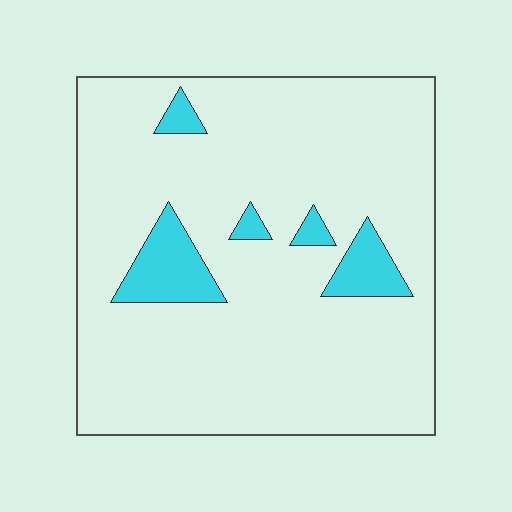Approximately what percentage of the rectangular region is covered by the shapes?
Approximately 10%.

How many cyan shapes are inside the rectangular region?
5.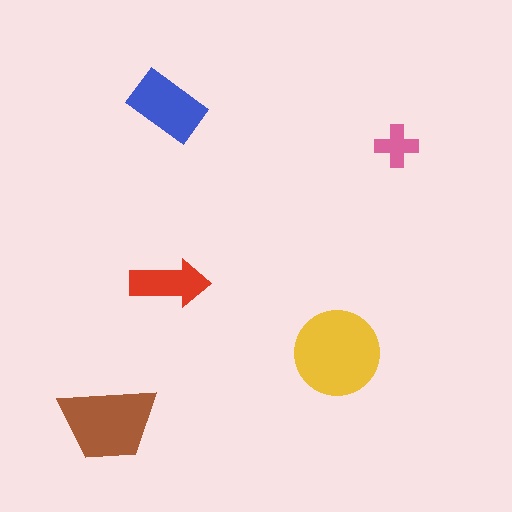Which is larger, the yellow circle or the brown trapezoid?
The yellow circle.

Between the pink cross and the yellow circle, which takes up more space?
The yellow circle.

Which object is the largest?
The yellow circle.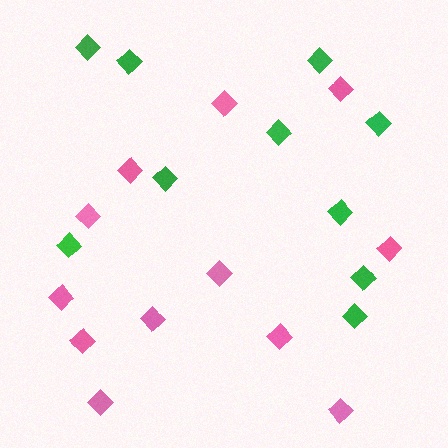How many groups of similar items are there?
There are 2 groups: one group of pink diamonds (12) and one group of green diamonds (10).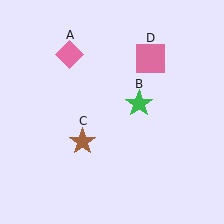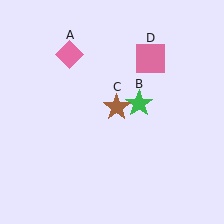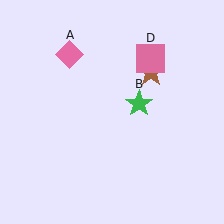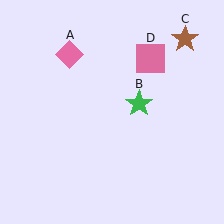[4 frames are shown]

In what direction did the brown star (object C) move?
The brown star (object C) moved up and to the right.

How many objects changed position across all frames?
1 object changed position: brown star (object C).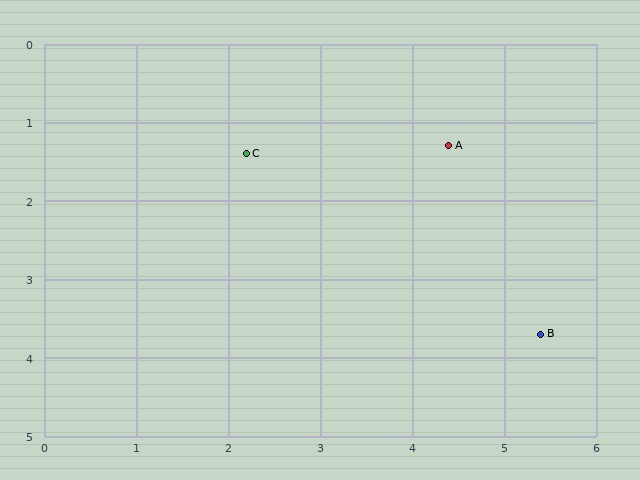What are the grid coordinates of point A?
Point A is at approximately (4.4, 1.3).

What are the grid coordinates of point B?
Point B is at approximately (5.4, 3.7).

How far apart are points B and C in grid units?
Points B and C are about 3.9 grid units apart.